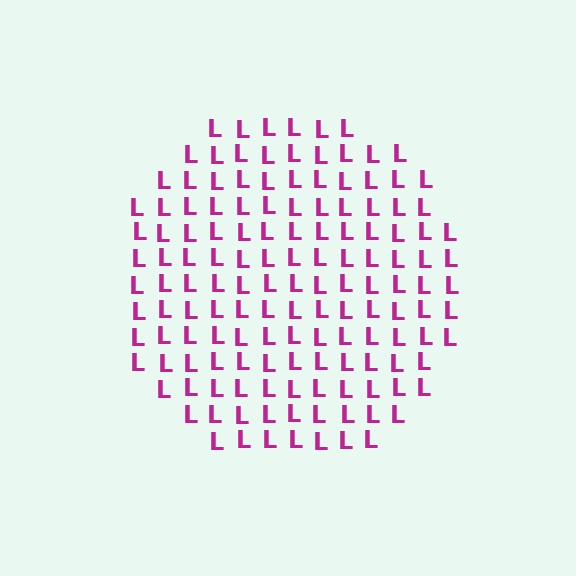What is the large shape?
The large shape is a circle.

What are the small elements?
The small elements are letter L's.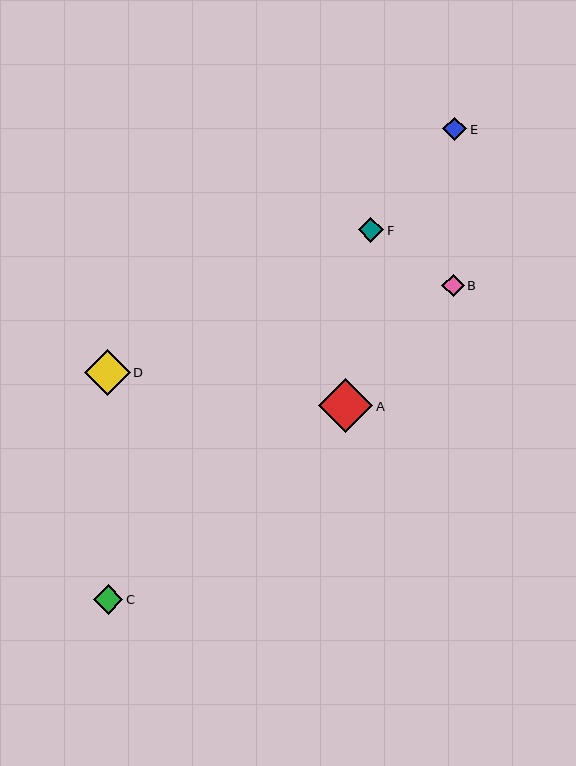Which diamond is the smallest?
Diamond B is the smallest with a size of approximately 22 pixels.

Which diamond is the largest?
Diamond A is the largest with a size of approximately 54 pixels.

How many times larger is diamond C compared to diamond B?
Diamond C is approximately 1.3 times the size of diamond B.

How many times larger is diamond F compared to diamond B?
Diamond F is approximately 1.1 times the size of diamond B.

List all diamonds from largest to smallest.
From largest to smallest: A, D, C, F, E, B.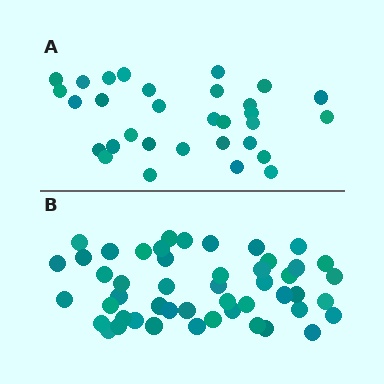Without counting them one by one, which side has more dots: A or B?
Region B (the bottom region) has more dots.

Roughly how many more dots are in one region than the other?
Region B has approximately 20 more dots than region A.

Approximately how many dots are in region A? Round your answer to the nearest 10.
About 30 dots. (The exact count is 31, which rounds to 30.)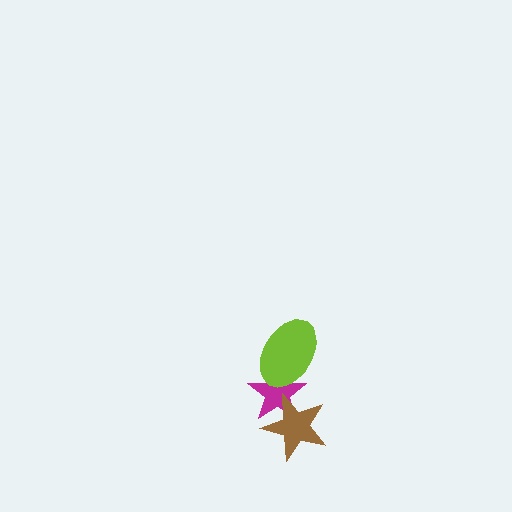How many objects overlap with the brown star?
1 object overlaps with the brown star.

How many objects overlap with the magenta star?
2 objects overlap with the magenta star.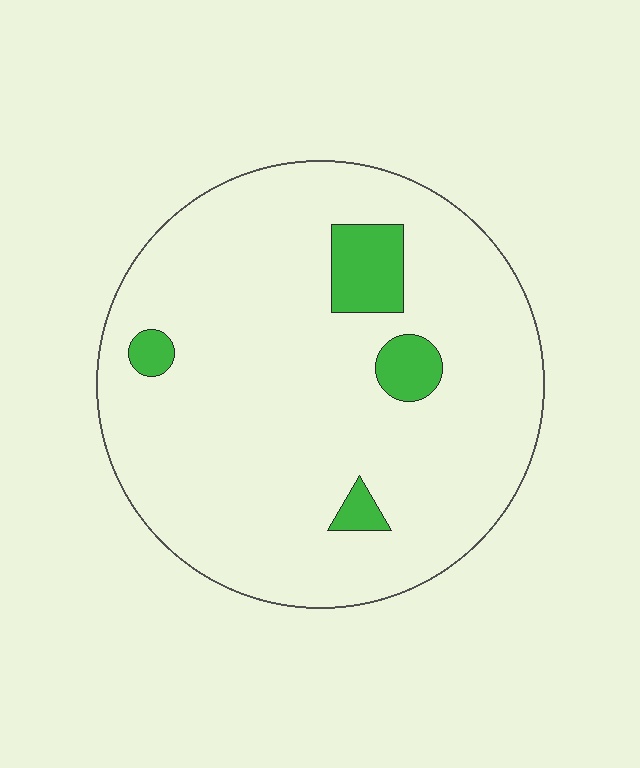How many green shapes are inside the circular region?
4.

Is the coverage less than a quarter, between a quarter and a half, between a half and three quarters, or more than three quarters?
Less than a quarter.